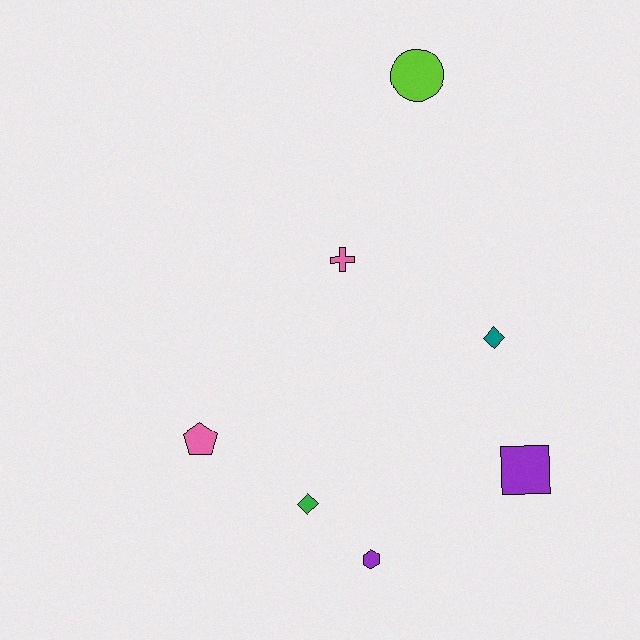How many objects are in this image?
There are 7 objects.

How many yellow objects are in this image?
There are no yellow objects.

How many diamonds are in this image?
There are 2 diamonds.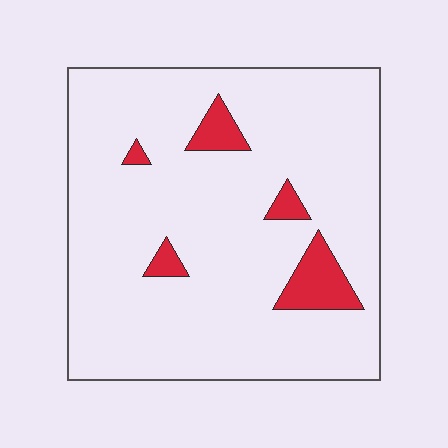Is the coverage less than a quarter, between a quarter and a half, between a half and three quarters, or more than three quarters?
Less than a quarter.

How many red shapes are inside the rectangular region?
5.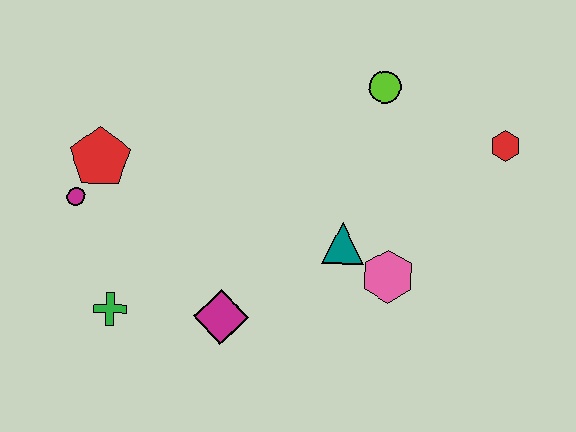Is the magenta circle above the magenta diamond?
Yes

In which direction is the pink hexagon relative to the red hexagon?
The pink hexagon is below the red hexagon.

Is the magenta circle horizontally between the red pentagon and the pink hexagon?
No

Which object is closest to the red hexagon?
The lime circle is closest to the red hexagon.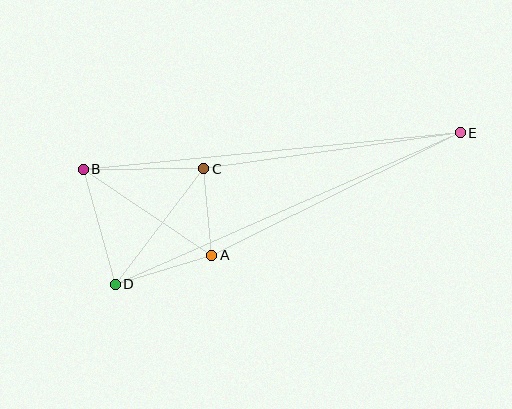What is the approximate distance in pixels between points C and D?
The distance between C and D is approximately 145 pixels.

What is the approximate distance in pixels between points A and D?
The distance between A and D is approximately 101 pixels.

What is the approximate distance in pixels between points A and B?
The distance between A and B is approximately 155 pixels.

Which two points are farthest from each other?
Points B and E are farthest from each other.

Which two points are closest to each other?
Points A and C are closest to each other.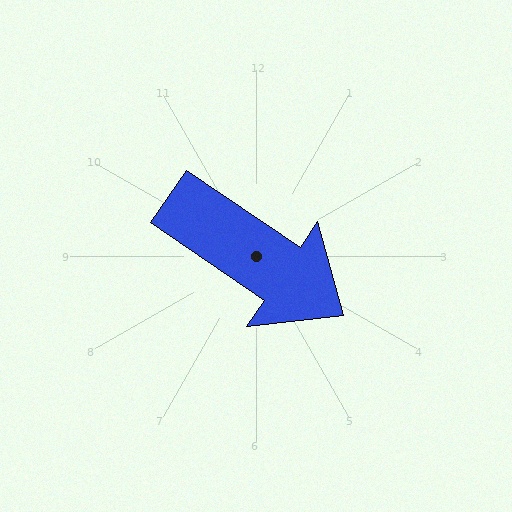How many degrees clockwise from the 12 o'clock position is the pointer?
Approximately 124 degrees.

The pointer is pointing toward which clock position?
Roughly 4 o'clock.